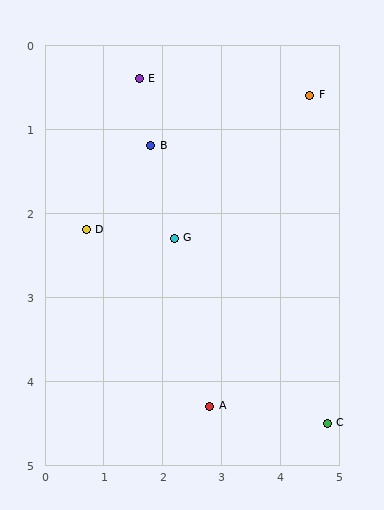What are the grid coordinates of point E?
Point E is at approximately (1.6, 0.4).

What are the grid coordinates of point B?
Point B is at approximately (1.8, 1.2).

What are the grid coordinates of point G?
Point G is at approximately (2.2, 2.3).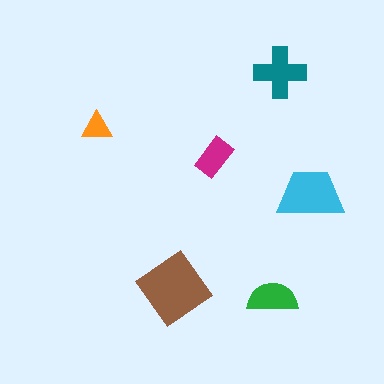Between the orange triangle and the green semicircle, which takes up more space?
The green semicircle.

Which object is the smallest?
The orange triangle.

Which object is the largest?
The brown diamond.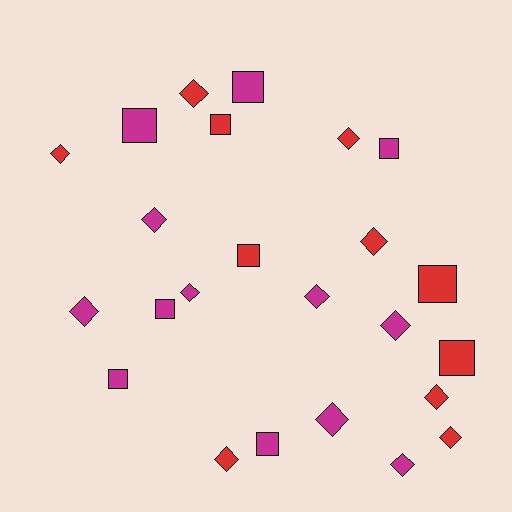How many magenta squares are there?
There are 6 magenta squares.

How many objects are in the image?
There are 24 objects.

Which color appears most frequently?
Magenta, with 13 objects.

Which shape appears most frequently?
Diamond, with 14 objects.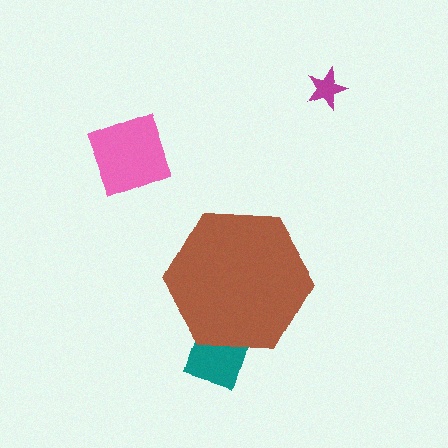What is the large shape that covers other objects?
A brown hexagon.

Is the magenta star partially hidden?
No, the magenta star is fully visible.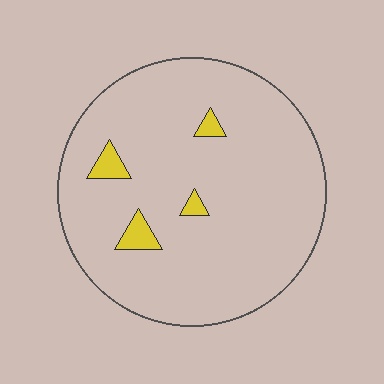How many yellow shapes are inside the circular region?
4.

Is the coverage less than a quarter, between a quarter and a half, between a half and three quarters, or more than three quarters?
Less than a quarter.